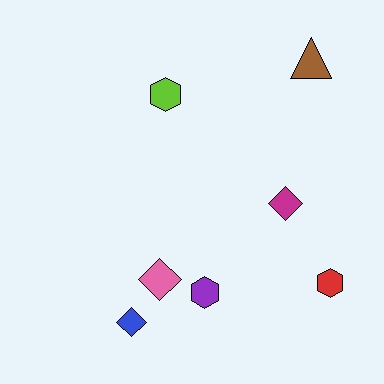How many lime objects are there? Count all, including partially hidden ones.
There is 1 lime object.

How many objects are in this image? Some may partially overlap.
There are 7 objects.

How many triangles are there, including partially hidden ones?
There is 1 triangle.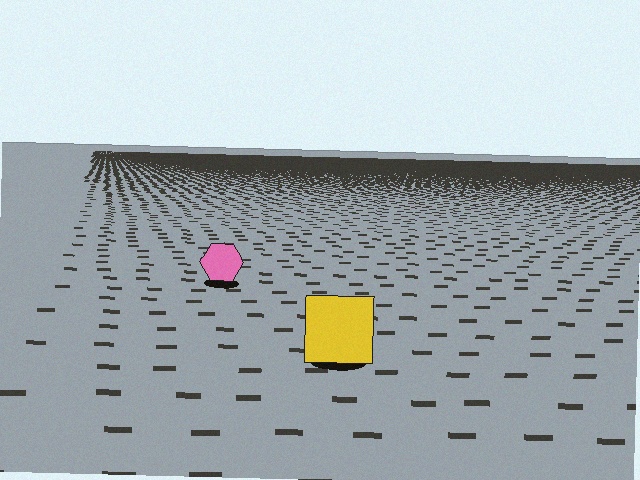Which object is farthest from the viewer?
The pink hexagon is farthest from the viewer. It appears smaller and the ground texture around it is denser.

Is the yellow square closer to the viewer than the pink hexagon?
Yes. The yellow square is closer — you can tell from the texture gradient: the ground texture is coarser near it.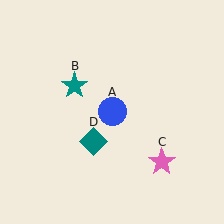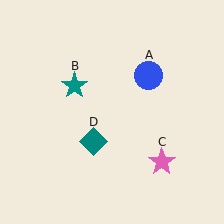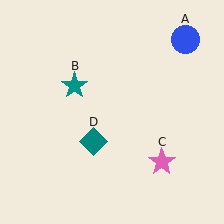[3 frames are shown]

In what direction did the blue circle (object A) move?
The blue circle (object A) moved up and to the right.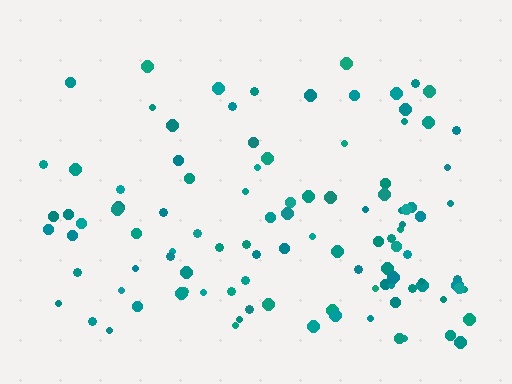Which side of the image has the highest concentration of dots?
The bottom.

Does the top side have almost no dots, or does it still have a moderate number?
Still a moderate number, just noticeably fewer than the bottom.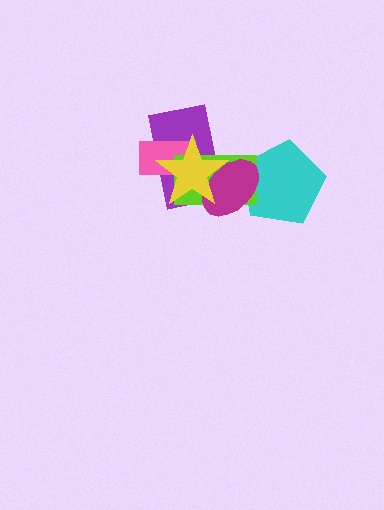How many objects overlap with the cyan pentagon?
2 objects overlap with the cyan pentagon.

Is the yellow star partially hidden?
No, no other shape covers it.